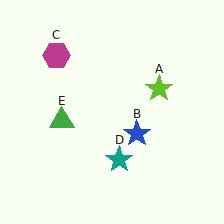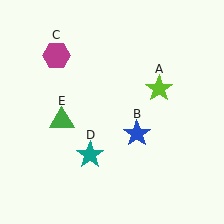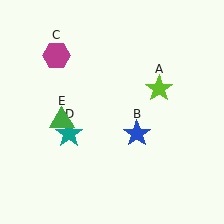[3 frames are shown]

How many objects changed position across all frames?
1 object changed position: teal star (object D).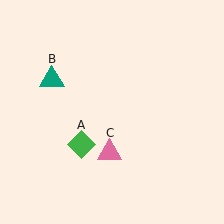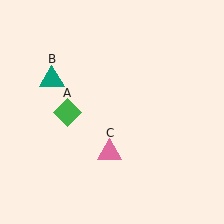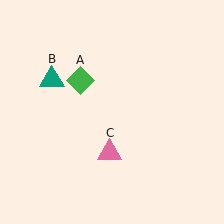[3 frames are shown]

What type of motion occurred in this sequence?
The green diamond (object A) rotated clockwise around the center of the scene.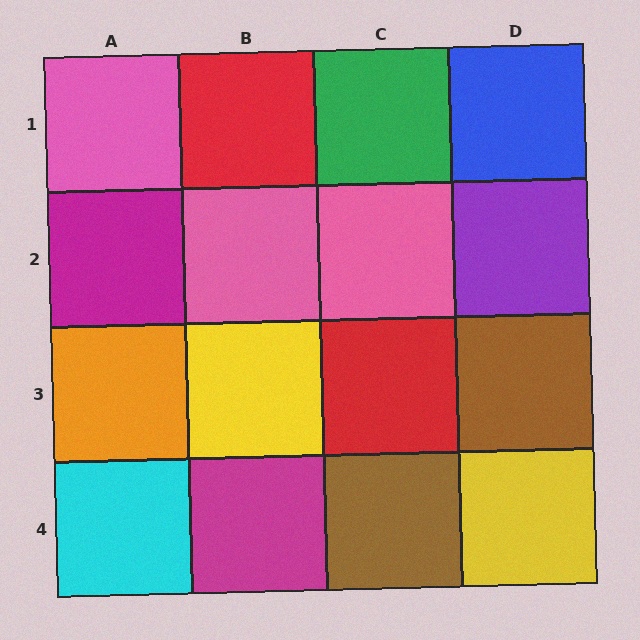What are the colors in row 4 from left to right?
Cyan, magenta, brown, yellow.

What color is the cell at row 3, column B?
Yellow.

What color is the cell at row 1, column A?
Pink.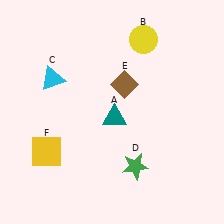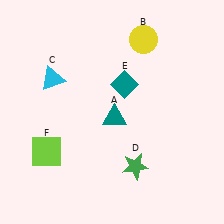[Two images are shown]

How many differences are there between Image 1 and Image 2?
There are 2 differences between the two images.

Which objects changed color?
E changed from brown to teal. F changed from yellow to lime.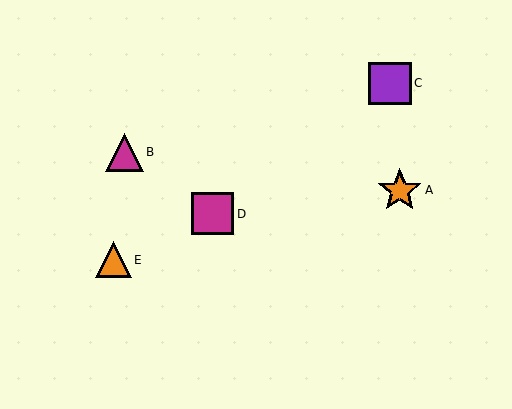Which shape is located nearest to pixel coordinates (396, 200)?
The orange star (labeled A) at (400, 191) is nearest to that location.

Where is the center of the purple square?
The center of the purple square is at (390, 83).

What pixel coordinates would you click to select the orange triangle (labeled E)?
Click at (113, 260) to select the orange triangle E.